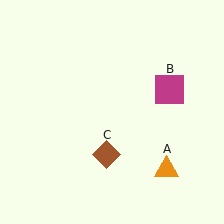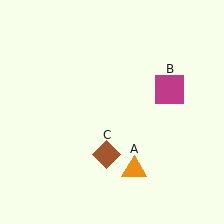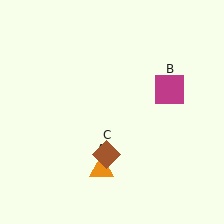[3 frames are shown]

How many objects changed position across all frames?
1 object changed position: orange triangle (object A).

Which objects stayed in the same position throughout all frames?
Magenta square (object B) and brown diamond (object C) remained stationary.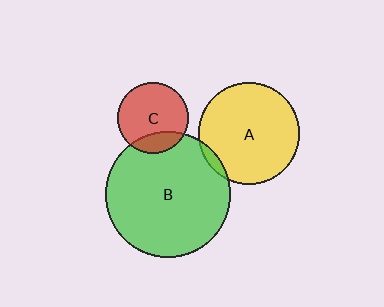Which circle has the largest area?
Circle B (green).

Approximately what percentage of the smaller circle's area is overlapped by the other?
Approximately 20%.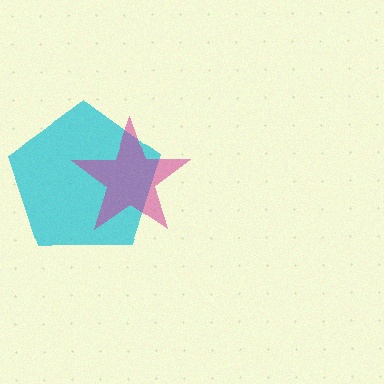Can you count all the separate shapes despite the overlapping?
Yes, there are 2 separate shapes.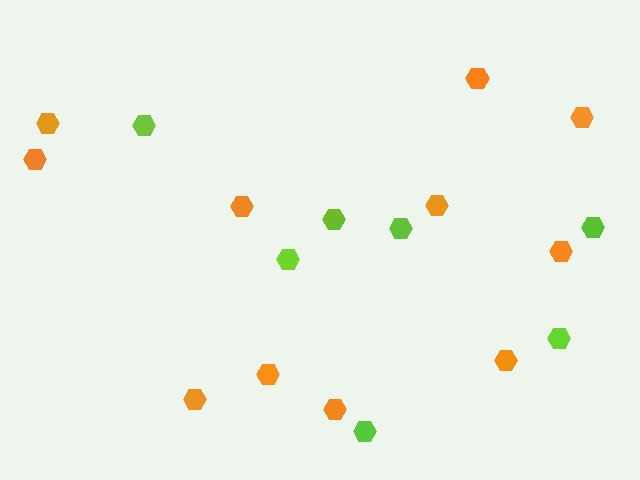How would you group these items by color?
There are 2 groups: one group of orange hexagons (11) and one group of lime hexagons (7).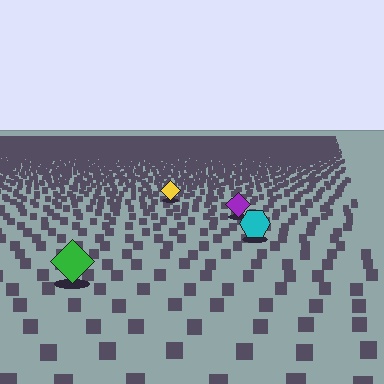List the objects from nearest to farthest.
From nearest to farthest: the green diamond, the cyan hexagon, the purple diamond, the yellow diamond.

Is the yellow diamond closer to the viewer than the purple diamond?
No. The purple diamond is closer — you can tell from the texture gradient: the ground texture is coarser near it.